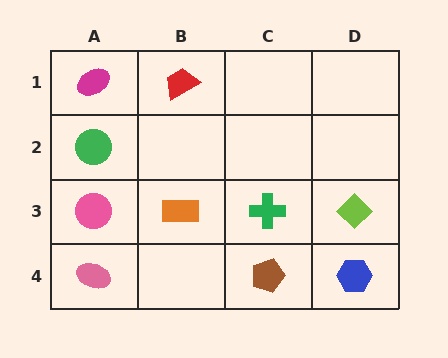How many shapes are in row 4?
3 shapes.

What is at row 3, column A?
A pink circle.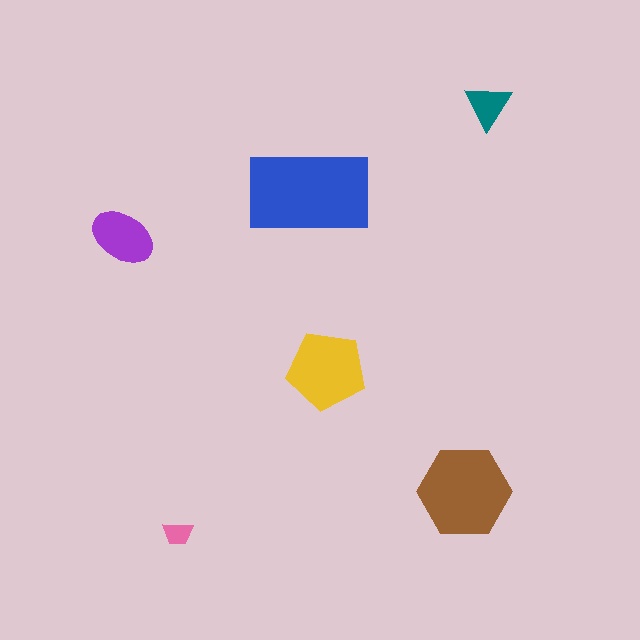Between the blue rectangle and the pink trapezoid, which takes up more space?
The blue rectangle.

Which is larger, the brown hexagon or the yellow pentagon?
The brown hexagon.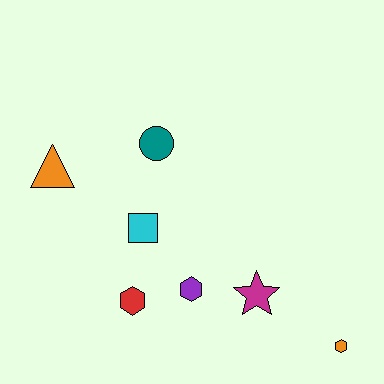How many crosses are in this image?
There are no crosses.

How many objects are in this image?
There are 7 objects.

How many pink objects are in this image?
There are no pink objects.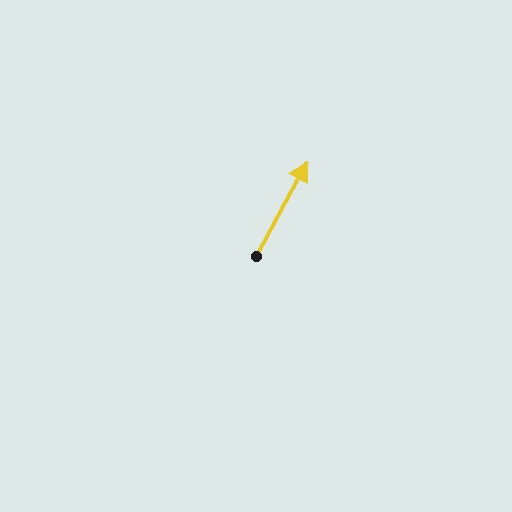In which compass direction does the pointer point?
Northeast.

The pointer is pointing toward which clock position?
Roughly 1 o'clock.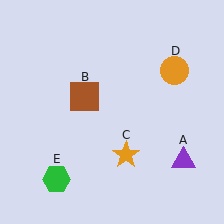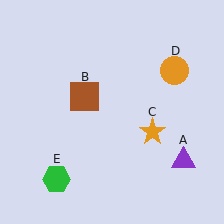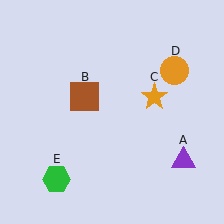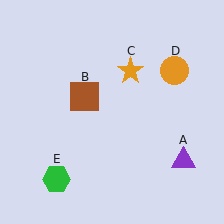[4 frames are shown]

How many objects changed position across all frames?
1 object changed position: orange star (object C).